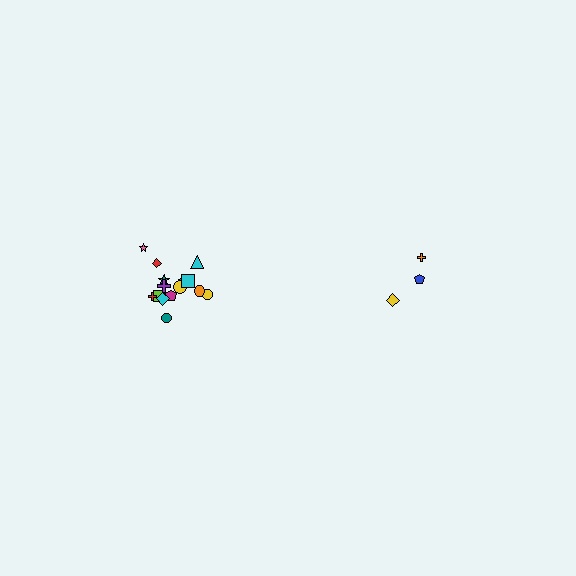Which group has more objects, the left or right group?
The left group.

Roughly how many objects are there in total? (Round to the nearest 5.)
Roughly 20 objects in total.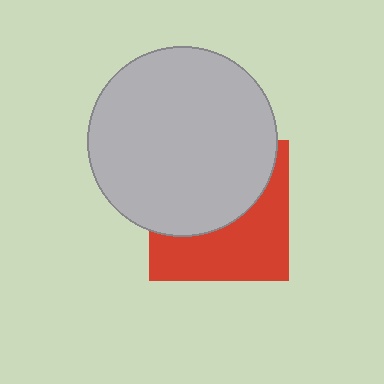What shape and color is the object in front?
The object in front is a light gray circle.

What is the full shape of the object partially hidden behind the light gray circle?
The partially hidden object is a red square.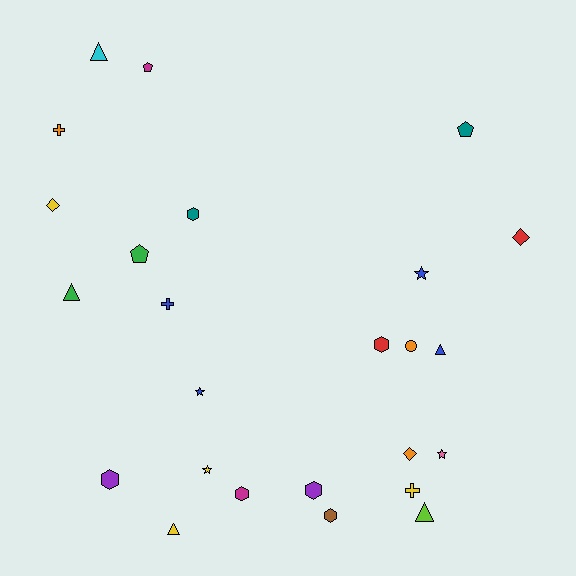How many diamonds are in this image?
There are 3 diamonds.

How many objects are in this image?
There are 25 objects.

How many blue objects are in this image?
There are 4 blue objects.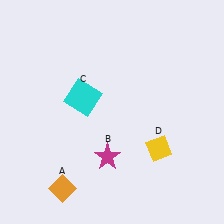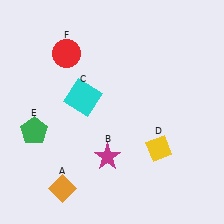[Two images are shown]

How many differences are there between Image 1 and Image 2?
There are 2 differences between the two images.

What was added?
A green pentagon (E), a red circle (F) were added in Image 2.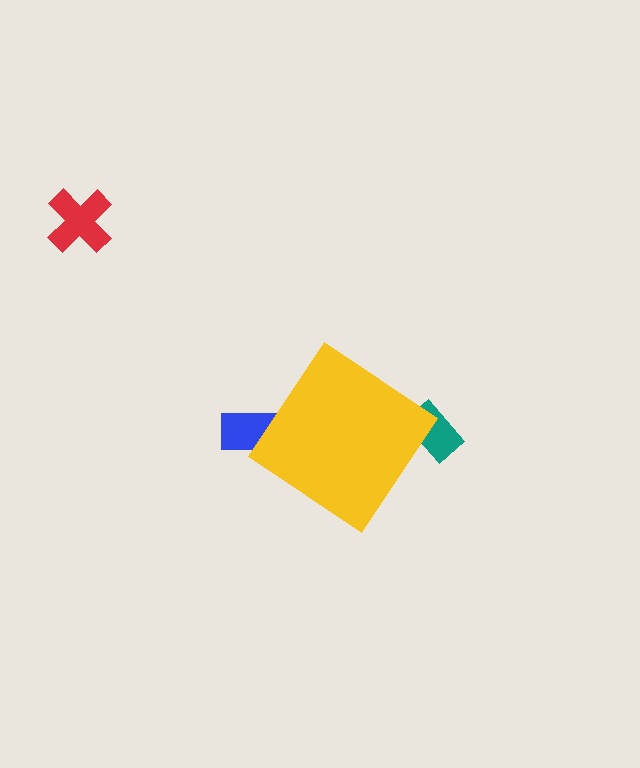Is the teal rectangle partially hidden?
Yes, the teal rectangle is partially hidden behind the yellow diamond.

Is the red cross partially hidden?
No, the red cross is fully visible.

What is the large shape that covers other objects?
A yellow diamond.